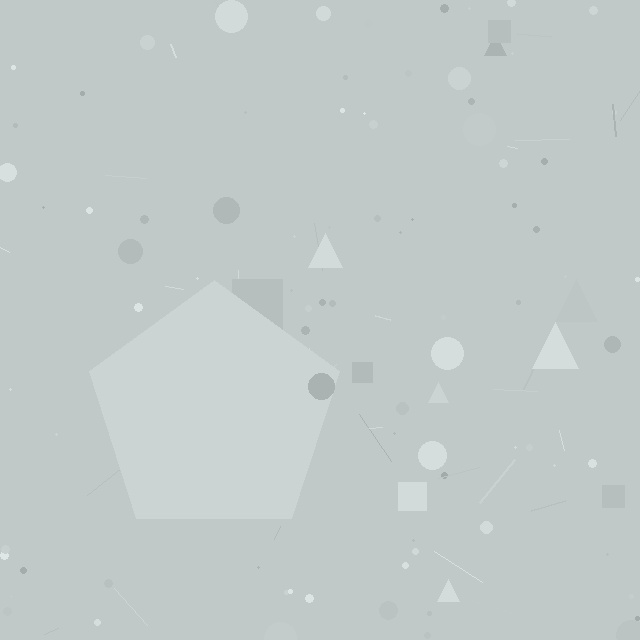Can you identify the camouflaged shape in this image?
The camouflaged shape is a pentagon.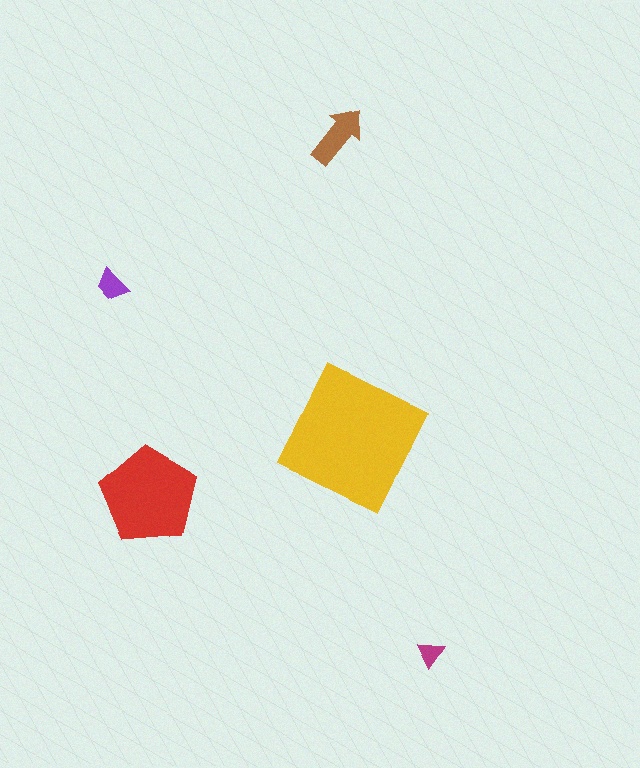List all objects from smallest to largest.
The magenta triangle, the purple trapezoid, the brown arrow, the red pentagon, the yellow square.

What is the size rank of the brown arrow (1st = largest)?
3rd.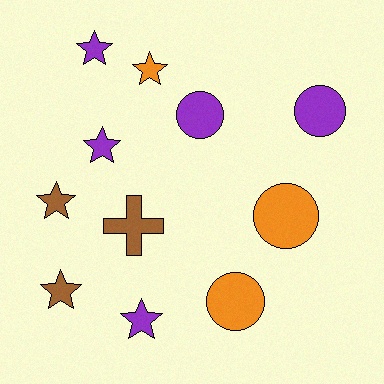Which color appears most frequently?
Purple, with 5 objects.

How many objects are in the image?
There are 11 objects.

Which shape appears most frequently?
Star, with 6 objects.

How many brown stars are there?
There are 2 brown stars.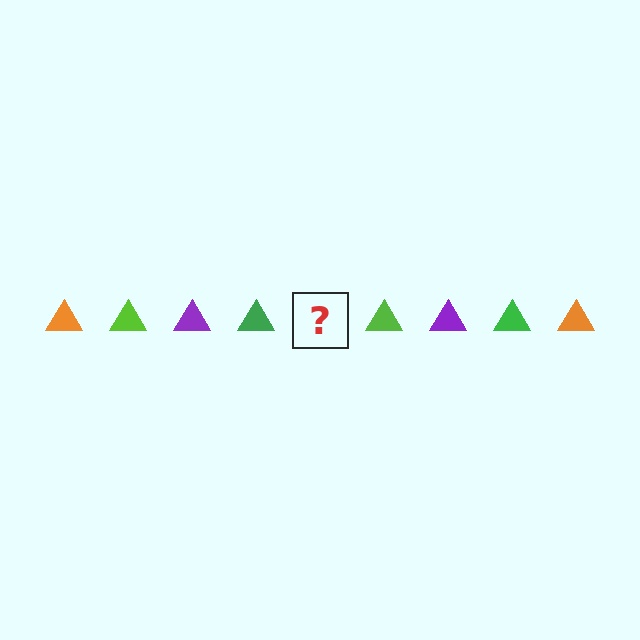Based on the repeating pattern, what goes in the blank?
The blank should be an orange triangle.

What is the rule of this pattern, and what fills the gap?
The rule is that the pattern cycles through orange, lime, purple, green triangles. The gap should be filled with an orange triangle.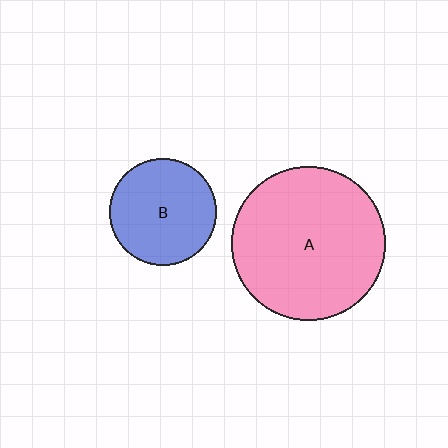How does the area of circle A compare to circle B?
Approximately 2.1 times.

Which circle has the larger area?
Circle A (pink).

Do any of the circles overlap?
No, none of the circles overlap.